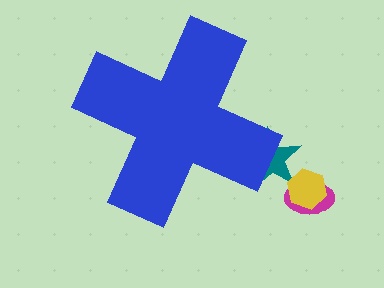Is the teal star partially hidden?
Yes, the teal star is partially hidden behind the blue cross.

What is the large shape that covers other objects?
A blue cross.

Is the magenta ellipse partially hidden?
No, the magenta ellipse is fully visible.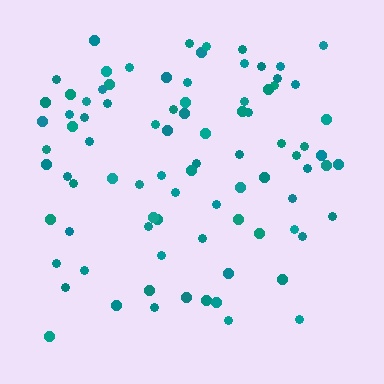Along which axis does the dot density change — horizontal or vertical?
Vertical.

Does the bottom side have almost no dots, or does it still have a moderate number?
Still a moderate number, just noticeably fewer than the top.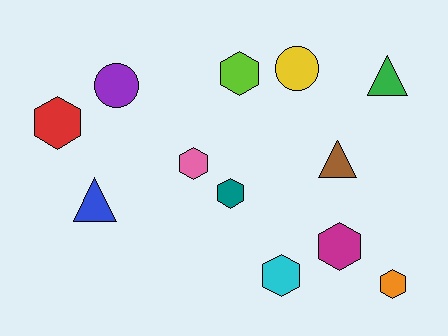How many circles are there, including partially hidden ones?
There are 2 circles.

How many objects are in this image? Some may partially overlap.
There are 12 objects.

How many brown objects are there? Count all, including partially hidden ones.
There is 1 brown object.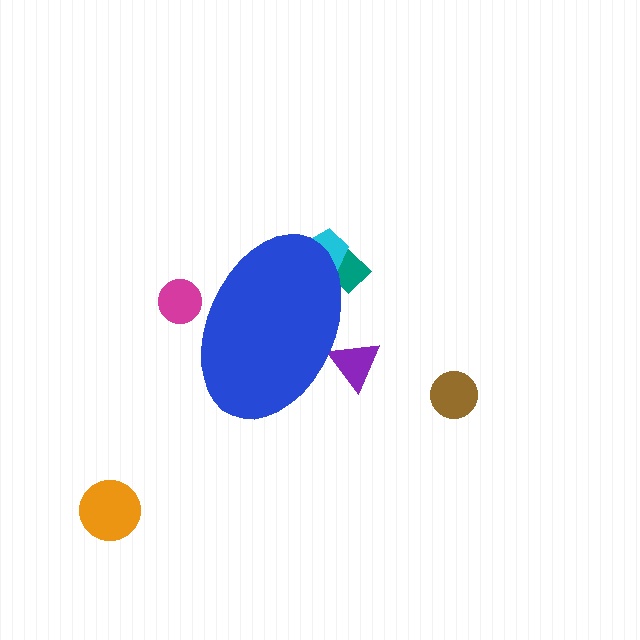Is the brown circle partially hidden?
No, the brown circle is fully visible.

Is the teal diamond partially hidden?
Yes, the teal diamond is partially hidden behind the blue ellipse.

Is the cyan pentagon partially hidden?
Yes, the cyan pentagon is partially hidden behind the blue ellipse.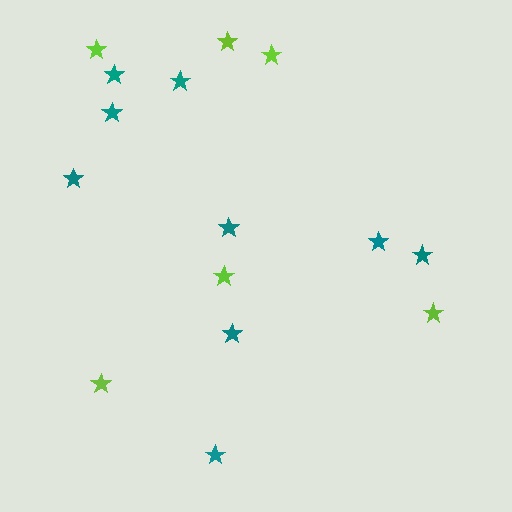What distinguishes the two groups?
There are 2 groups: one group of teal stars (9) and one group of lime stars (6).